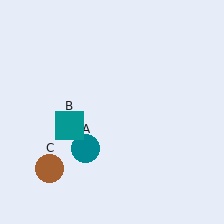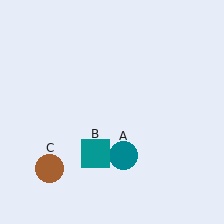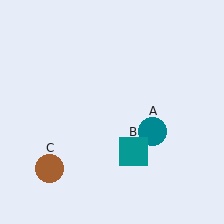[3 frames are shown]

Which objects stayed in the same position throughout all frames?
Brown circle (object C) remained stationary.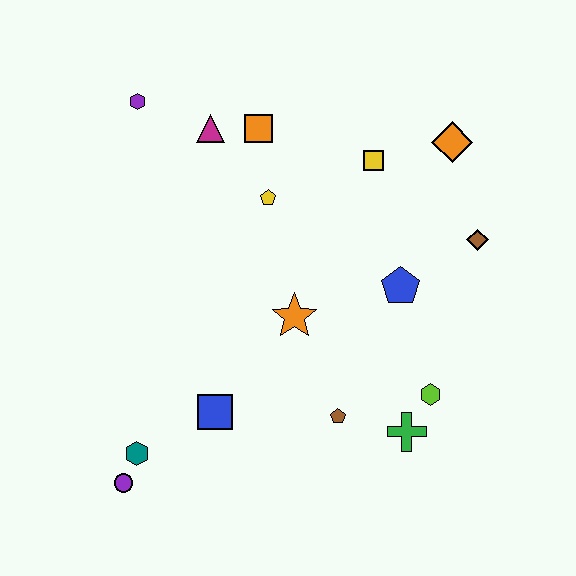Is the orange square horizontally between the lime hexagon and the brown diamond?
No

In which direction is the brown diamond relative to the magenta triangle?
The brown diamond is to the right of the magenta triangle.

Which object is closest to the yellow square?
The orange diamond is closest to the yellow square.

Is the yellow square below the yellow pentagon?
No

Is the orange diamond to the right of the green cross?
Yes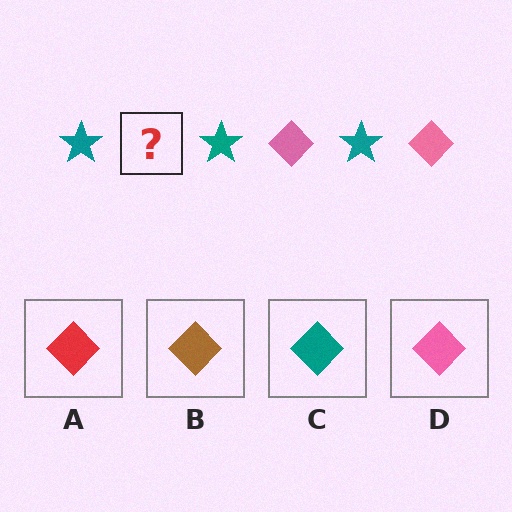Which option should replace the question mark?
Option D.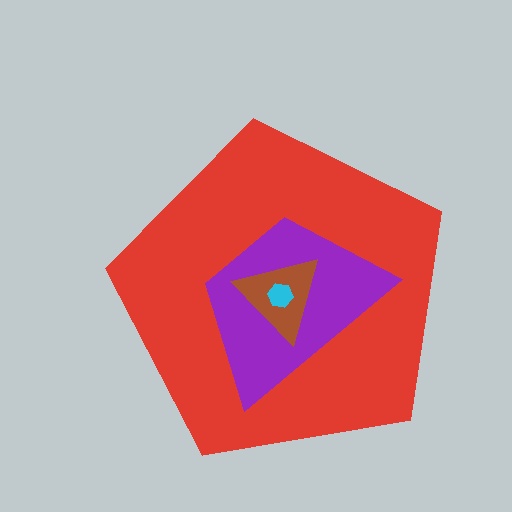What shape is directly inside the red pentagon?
The purple trapezoid.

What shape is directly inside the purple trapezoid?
The brown triangle.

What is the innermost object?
The cyan hexagon.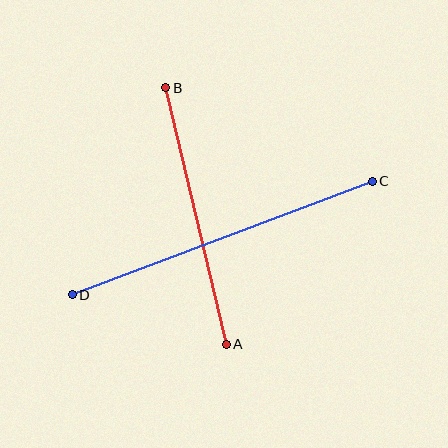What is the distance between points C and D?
The distance is approximately 321 pixels.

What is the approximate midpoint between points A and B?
The midpoint is at approximately (196, 216) pixels.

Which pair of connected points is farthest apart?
Points C and D are farthest apart.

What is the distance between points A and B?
The distance is approximately 264 pixels.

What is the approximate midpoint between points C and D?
The midpoint is at approximately (222, 238) pixels.